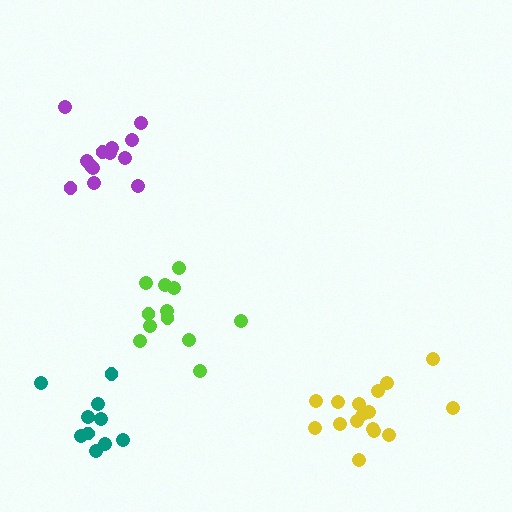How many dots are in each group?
Group 1: 10 dots, Group 2: 16 dots, Group 3: 12 dots, Group 4: 13 dots (51 total).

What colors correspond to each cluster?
The clusters are colored: teal, yellow, lime, purple.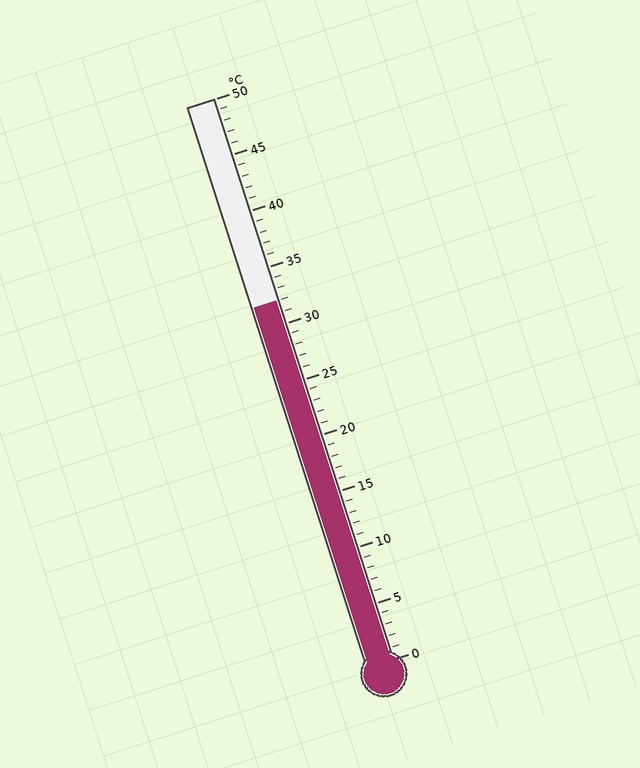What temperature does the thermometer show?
The thermometer shows approximately 32°C.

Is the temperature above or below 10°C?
The temperature is above 10°C.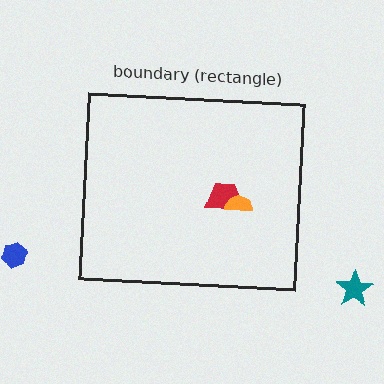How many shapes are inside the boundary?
2 inside, 2 outside.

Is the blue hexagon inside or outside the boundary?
Outside.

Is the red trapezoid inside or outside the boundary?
Inside.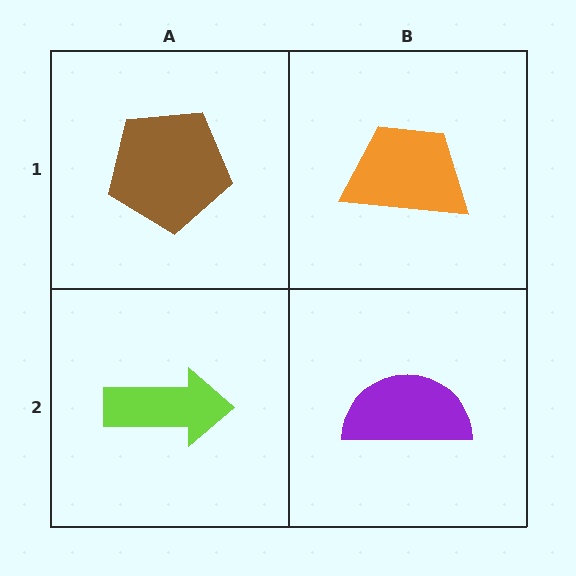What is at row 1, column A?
A brown pentagon.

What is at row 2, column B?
A purple semicircle.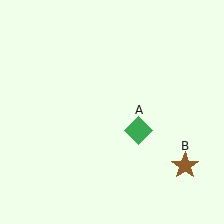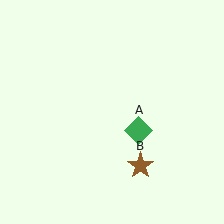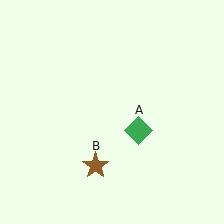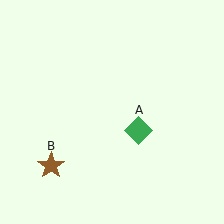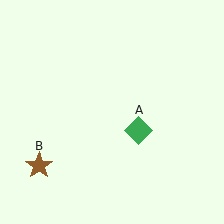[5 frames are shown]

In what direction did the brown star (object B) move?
The brown star (object B) moved left.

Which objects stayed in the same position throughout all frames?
Green diamond (object A) remained stationary.